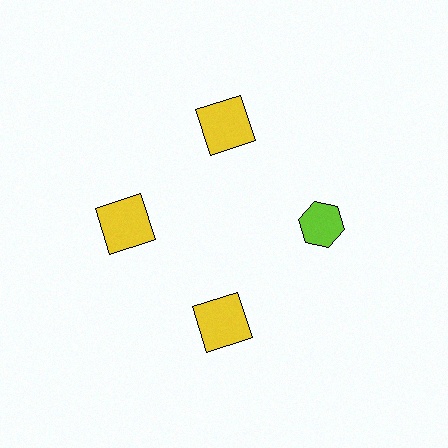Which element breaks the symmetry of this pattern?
The lime hexagon at roughly the 3 o'clock position breaks the symmetry. All other shapes are yellow squares.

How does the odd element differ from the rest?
It differs in both color (lime instead of yellow) and shape (hexagon instead of square).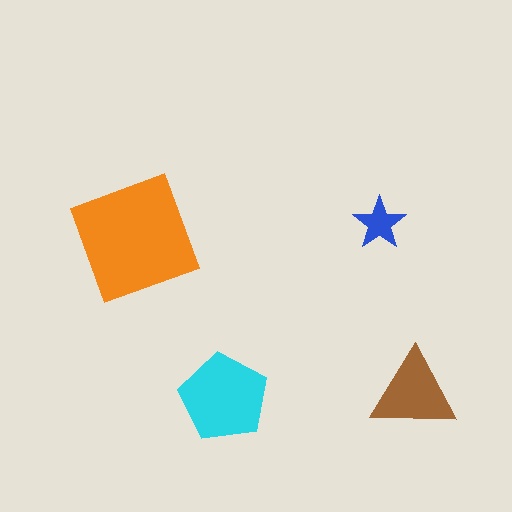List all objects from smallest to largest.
The blue star, the brown triangle, the cyan pentagon, the orange square.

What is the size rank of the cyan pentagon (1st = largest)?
2nd.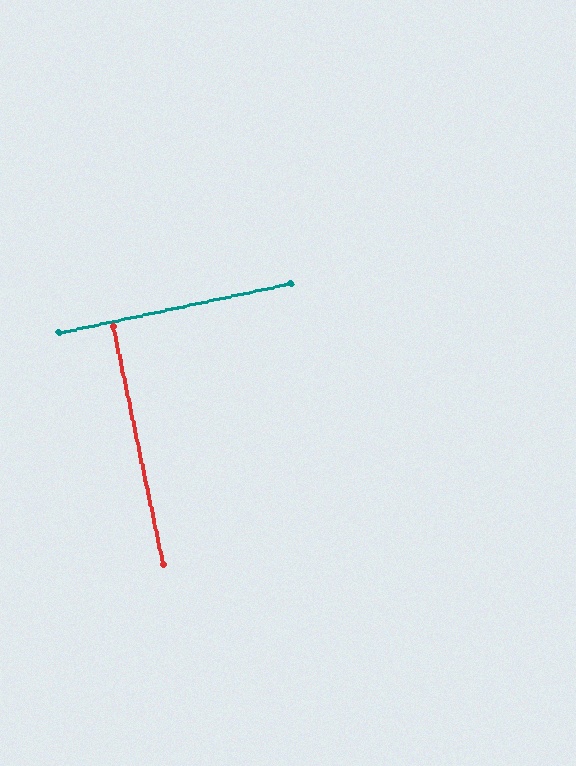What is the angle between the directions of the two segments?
Approximately 90 degrees.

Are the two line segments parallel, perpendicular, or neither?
Perpendicular — they meet at approximately 90°.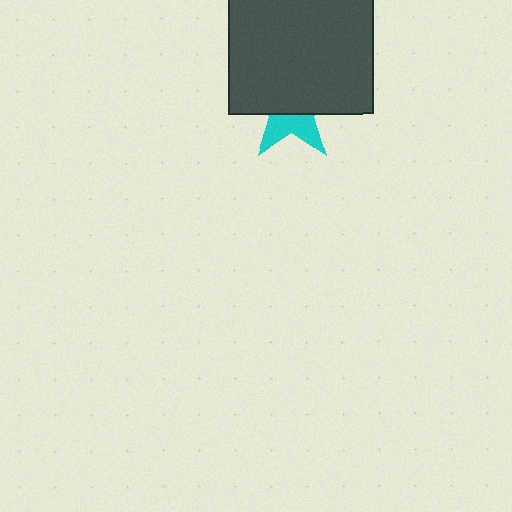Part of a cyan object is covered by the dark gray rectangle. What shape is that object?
It is a star.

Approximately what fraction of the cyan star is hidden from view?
Roughly 63% of the cyan star is hidden behind the dark gray rectangle.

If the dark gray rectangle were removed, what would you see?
You would see the complete cyan star.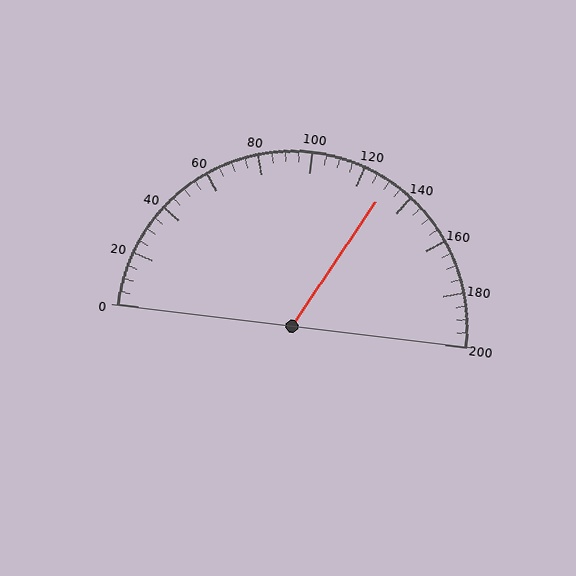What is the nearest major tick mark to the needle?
The nearest major tick mark is 120.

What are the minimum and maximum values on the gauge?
The gauge ranges from 0 to 200.